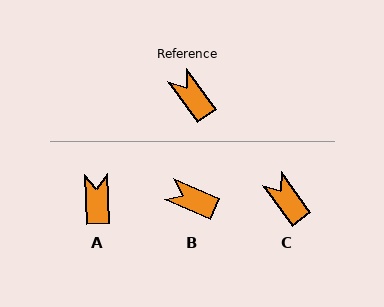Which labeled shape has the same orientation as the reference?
C.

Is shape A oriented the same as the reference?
No, it is off by about 33 degrees.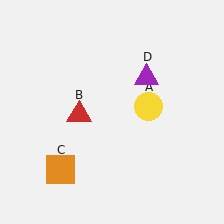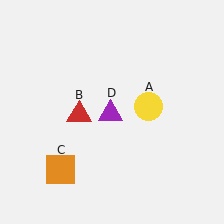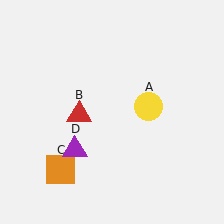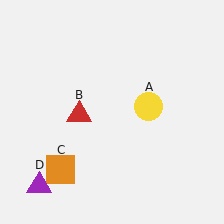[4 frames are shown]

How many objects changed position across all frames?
1 object changed position: purple triangle (object D).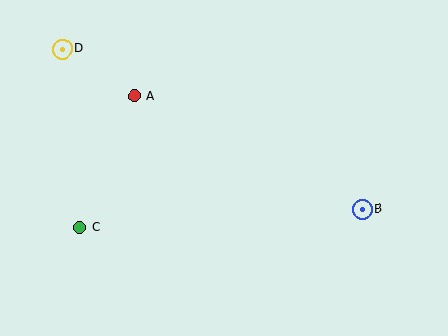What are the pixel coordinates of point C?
Point C is at (79, 227).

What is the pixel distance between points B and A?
The distance between B and A is 254 pixels.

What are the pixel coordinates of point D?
Point D is at (62, 49).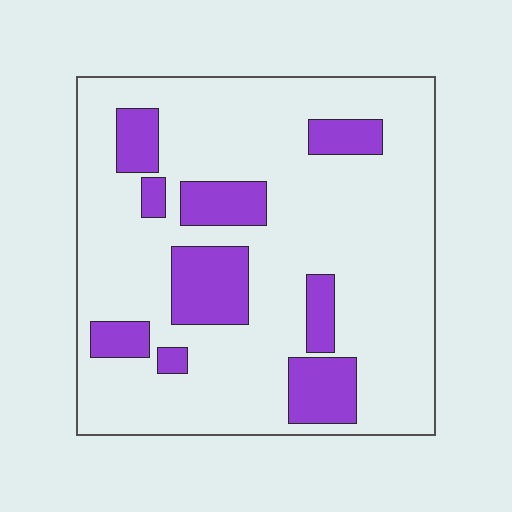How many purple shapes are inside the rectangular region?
9.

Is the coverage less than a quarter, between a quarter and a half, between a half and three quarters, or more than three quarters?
Less than a quarter.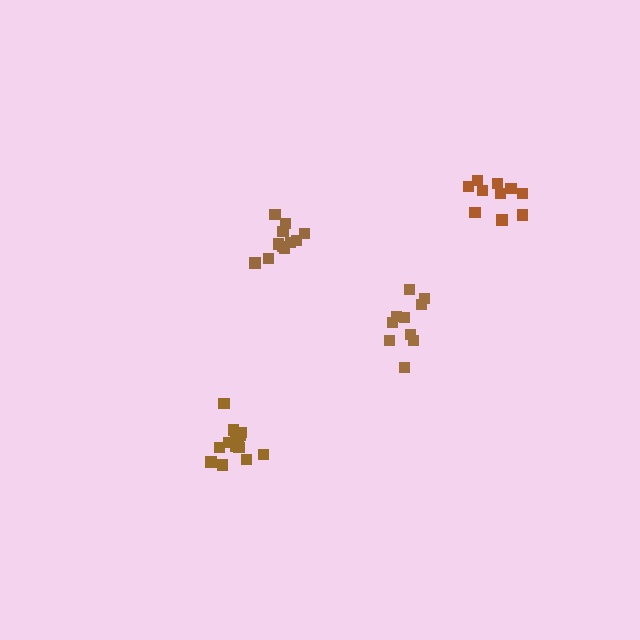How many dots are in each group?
Group 1: 10 dots, Group 2: 15 dots, Group 3: 10 dots, Group 4: 11 dots (46 total).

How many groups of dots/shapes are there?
There are 4 groups.